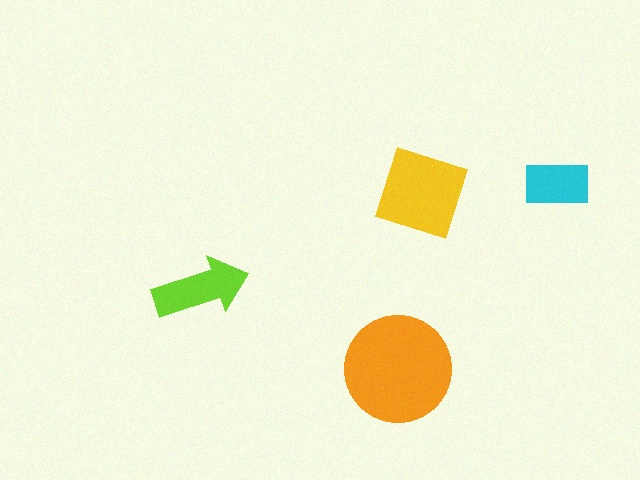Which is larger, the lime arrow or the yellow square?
The yellow square.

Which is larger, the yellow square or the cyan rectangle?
The yellow square.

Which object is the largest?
The orange circle.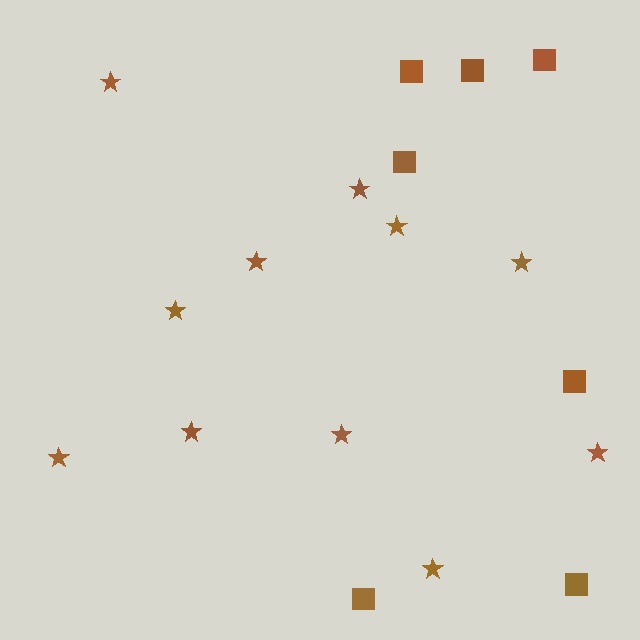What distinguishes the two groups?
There are 2 groups: one group of stars (11) and one group of squares (7).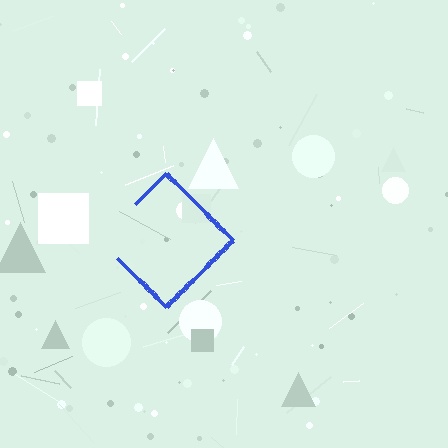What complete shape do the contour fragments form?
The contour fragments form a diamond.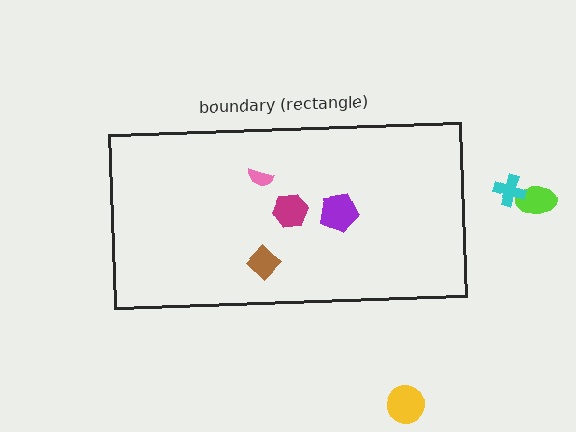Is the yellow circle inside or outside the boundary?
Outside.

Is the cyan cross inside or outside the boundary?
Outside.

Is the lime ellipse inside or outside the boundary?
Outside.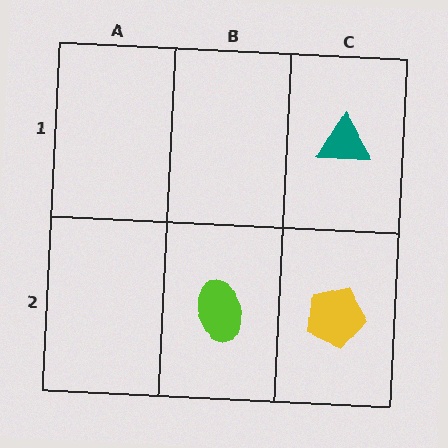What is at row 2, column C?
A yellow pentagon.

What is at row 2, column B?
A lime ellipse.